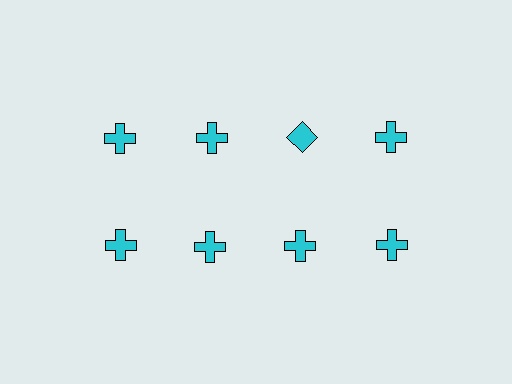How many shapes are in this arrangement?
There are 8 shapes arranged in a grid pattern.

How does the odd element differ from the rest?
It has a different shape: diamond instead of cross.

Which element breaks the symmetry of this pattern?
The cyan diamond in the top row, center column breaks the symmetry. All other shapes are cyan crosses.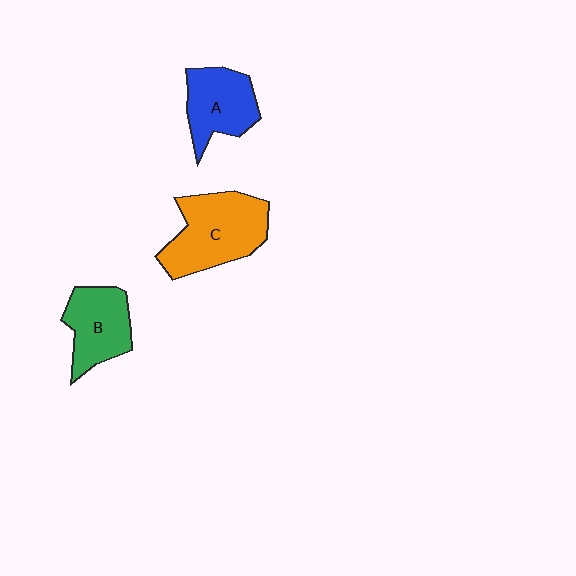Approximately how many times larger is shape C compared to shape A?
Approximately 1.4 times.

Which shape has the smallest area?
Shape B (green).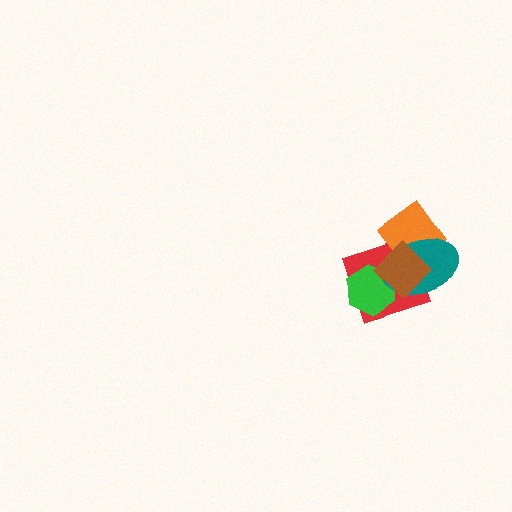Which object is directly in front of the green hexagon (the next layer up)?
The teal ellipse is directly in front of the green hexagon.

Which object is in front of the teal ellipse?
The brown diamond is in front of the teal ellipse.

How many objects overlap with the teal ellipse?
4 objects overlap with the teal ellipse.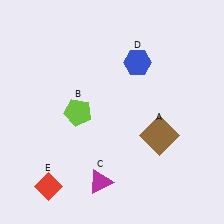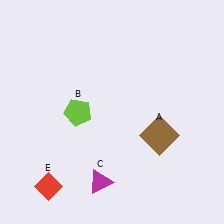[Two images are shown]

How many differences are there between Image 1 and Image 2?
There is 1 difference between the two images.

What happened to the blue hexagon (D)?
The blue hexagon (D) was removed in Image 2. It was in the top-right area of Image 1.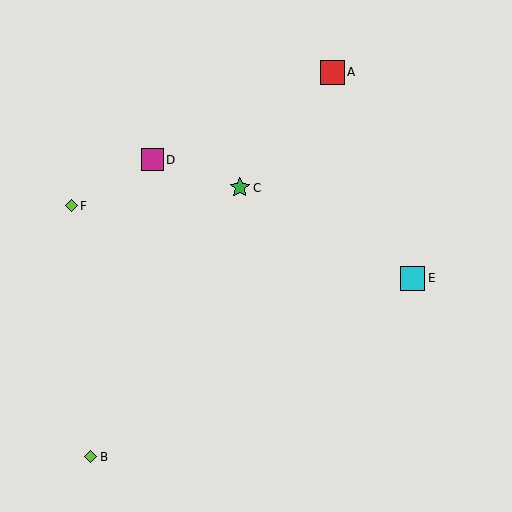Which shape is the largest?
The cyan square (labeled E) is the largest.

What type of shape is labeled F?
Shape F is a lime diamond.